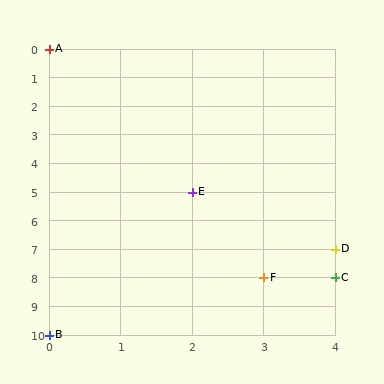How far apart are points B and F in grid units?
Points B and F are 3 columns and 2 rows apart (about 3.6 grid units diagonally).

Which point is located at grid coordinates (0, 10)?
Point B is at (0, 10).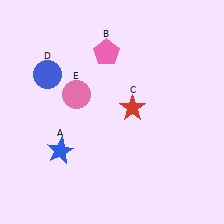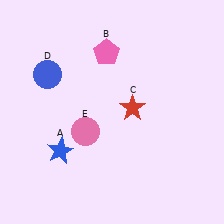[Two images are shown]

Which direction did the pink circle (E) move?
The pink circle (E) moved down.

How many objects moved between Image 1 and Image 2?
1 object moved between the two images.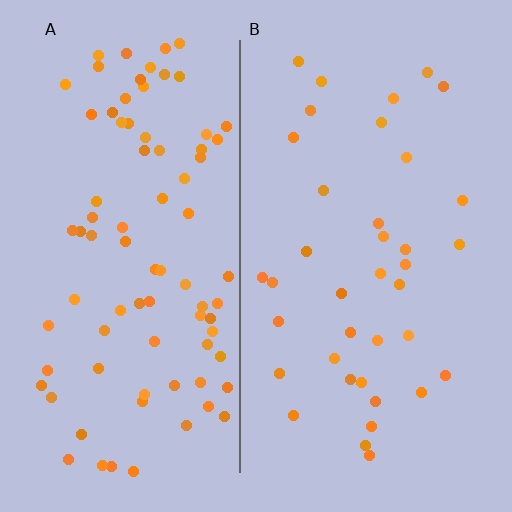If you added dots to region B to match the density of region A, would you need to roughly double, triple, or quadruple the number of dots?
Approximately double.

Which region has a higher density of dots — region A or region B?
A (the left).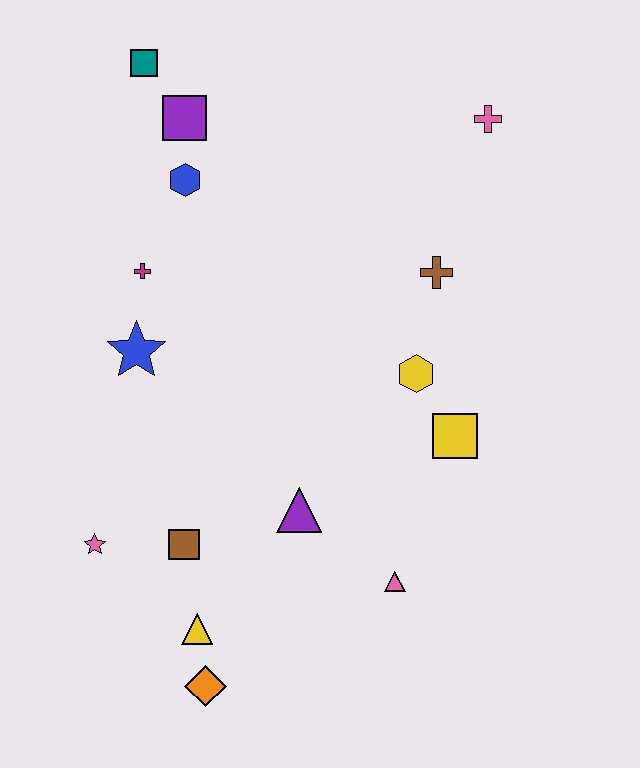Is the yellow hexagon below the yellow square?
No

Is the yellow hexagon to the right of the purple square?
Yes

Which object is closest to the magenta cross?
The blue star is closest to the magenta cross.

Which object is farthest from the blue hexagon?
The orange diamond is farthest from the blue hexagon.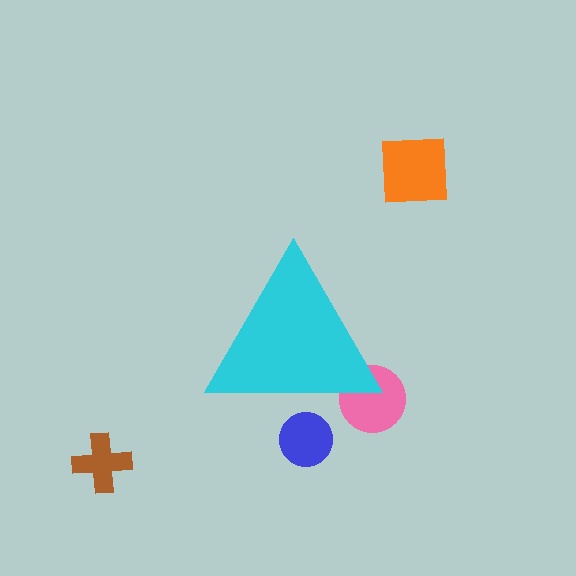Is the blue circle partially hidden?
Yes, the blue circle is partially hidden behind the cyan triangle.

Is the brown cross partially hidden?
No, the brown cross is fully visible.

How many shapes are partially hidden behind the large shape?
2 shapes are partially hidden.